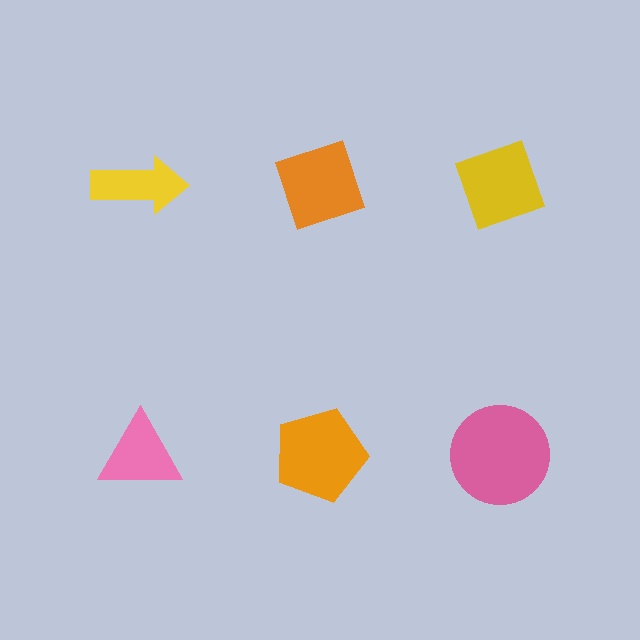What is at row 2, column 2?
An orange pentagon.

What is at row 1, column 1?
A yellow arrow.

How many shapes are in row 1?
3 shapes.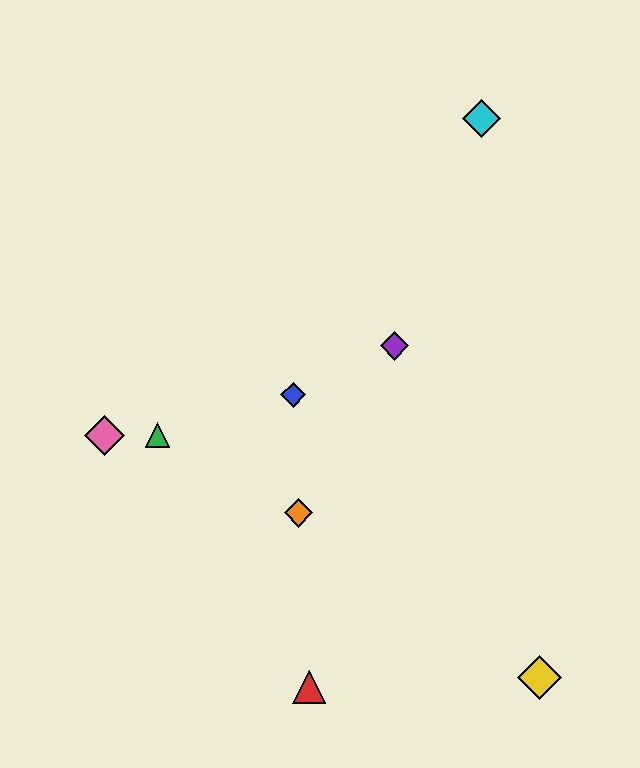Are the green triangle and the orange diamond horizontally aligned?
No, the green triangle is at y≈435 and the orange diamond is at y≈513.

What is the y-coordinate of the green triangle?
The green triangle is at y≈435.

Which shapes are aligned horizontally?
The green triangle, the pink diamond are aligned horizontally.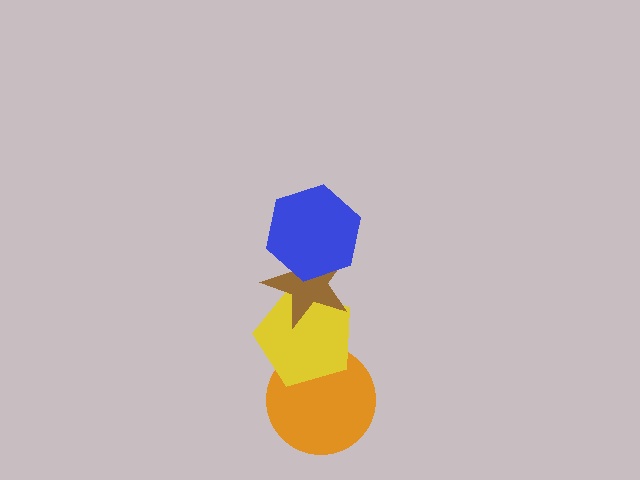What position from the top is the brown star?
The brown star is 2nd from the top.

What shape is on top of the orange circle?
The yellow pentagon is on top of the orange circle.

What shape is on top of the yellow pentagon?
The brown star is on top of the yellow pentagon.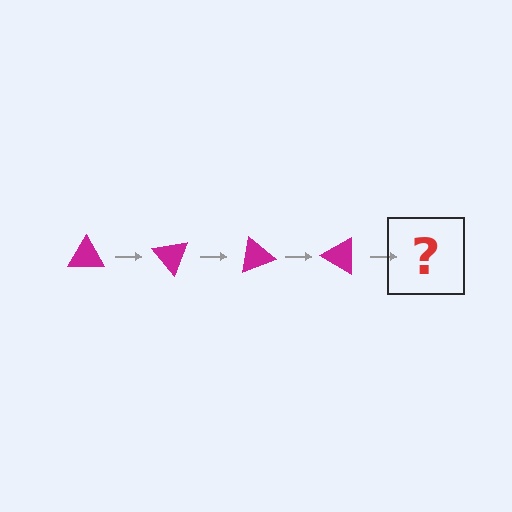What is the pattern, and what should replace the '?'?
The pattern is that the triangle rotates 50 degrees each step. The '?' should be a magenta triangle rotated 200 degrees.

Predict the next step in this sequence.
The next step is a magenta triangle rotated 200 degrees.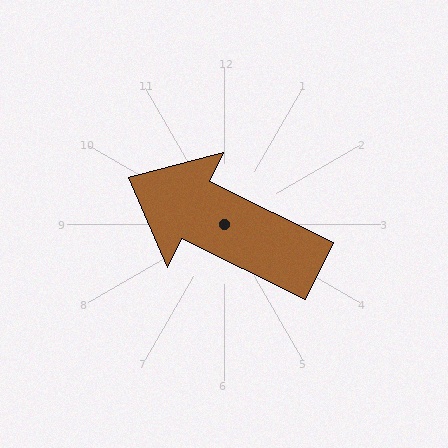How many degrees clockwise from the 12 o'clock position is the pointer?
Approximately 296 degrees.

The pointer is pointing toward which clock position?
Roughly 10 o'clock.